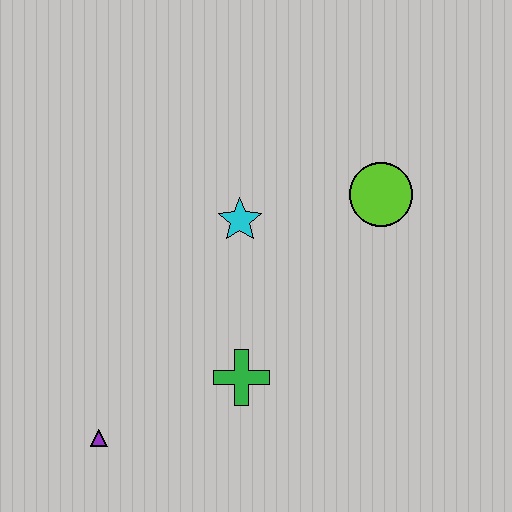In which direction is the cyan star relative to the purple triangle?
The cyan star is above the purple triangle.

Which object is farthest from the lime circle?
The purple triangle is farthest from the lime circle.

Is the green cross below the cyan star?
Yes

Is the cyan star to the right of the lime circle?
No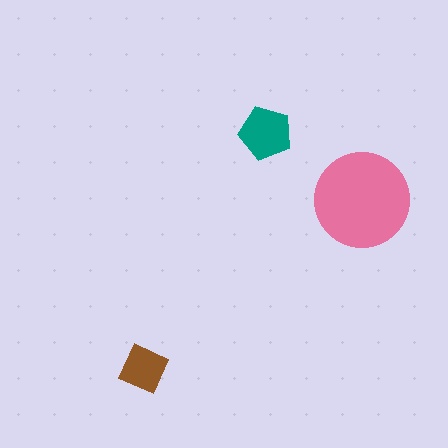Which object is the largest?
The pink circle.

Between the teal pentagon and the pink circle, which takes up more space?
The pink circle.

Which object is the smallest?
The brown square.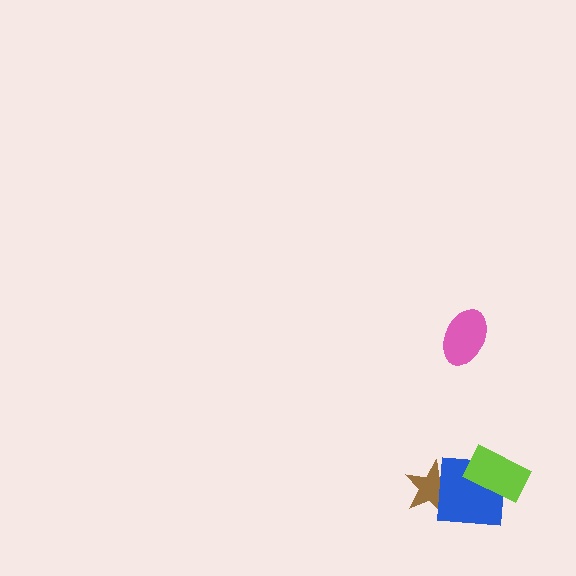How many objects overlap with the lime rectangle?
1 object overlaps with the lime rectangle.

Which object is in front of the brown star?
The blue square is in front of the brown star.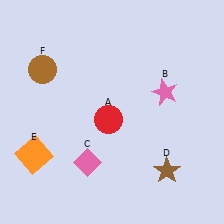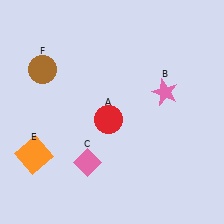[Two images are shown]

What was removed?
The brown star (D) was removed in Image 2.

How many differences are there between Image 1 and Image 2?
There is 1 difference between the two images.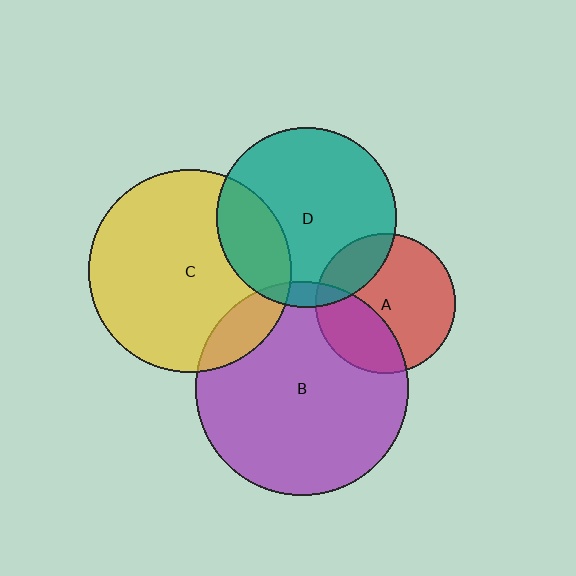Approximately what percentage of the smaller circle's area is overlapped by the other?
Approximately 5%.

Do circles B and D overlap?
Yes.